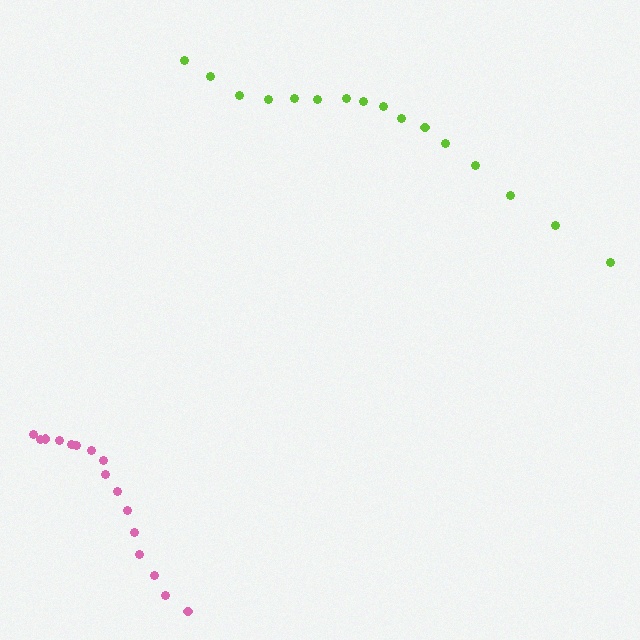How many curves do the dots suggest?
There are 2 distinct paths.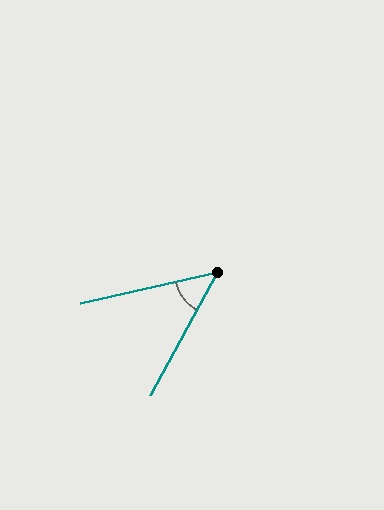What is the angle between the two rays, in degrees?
Approximately 49 degrees.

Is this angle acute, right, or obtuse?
It is acute.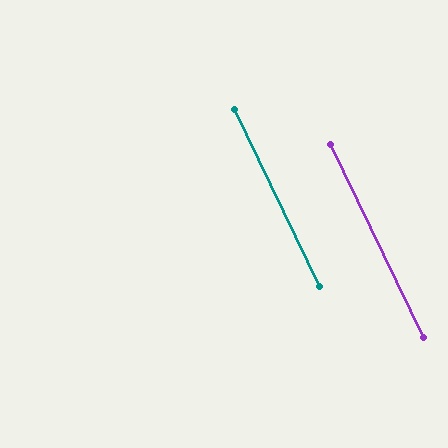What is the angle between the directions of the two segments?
Approximately 0 degrees.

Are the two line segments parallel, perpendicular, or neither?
Parallel — their directions differ by only 0.0°.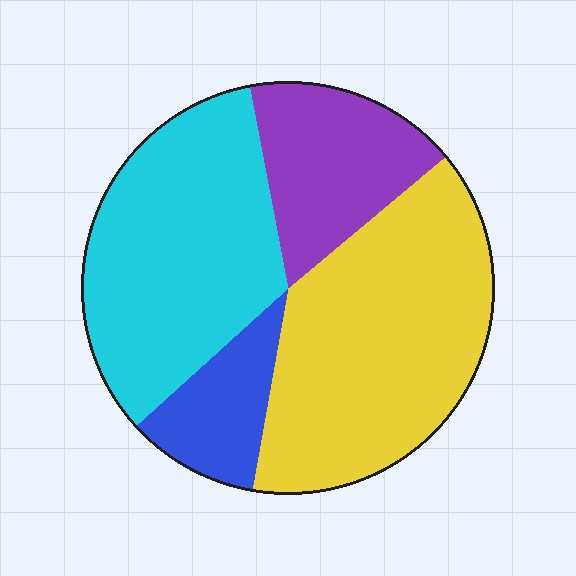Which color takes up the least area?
Blue, at roughly 10%.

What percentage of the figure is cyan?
Cyan takes up between a quarter and a half of the figure.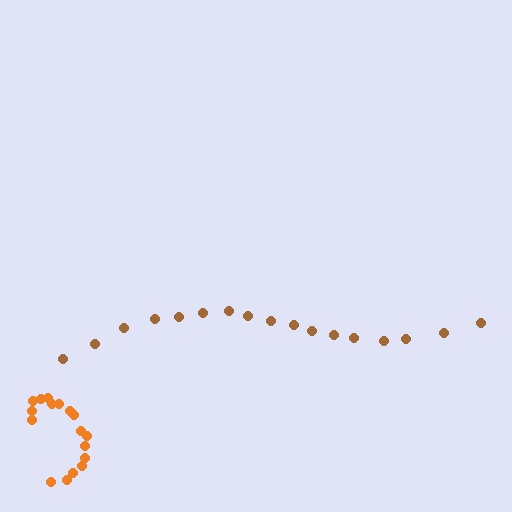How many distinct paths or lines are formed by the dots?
There are 2 distinct paths.